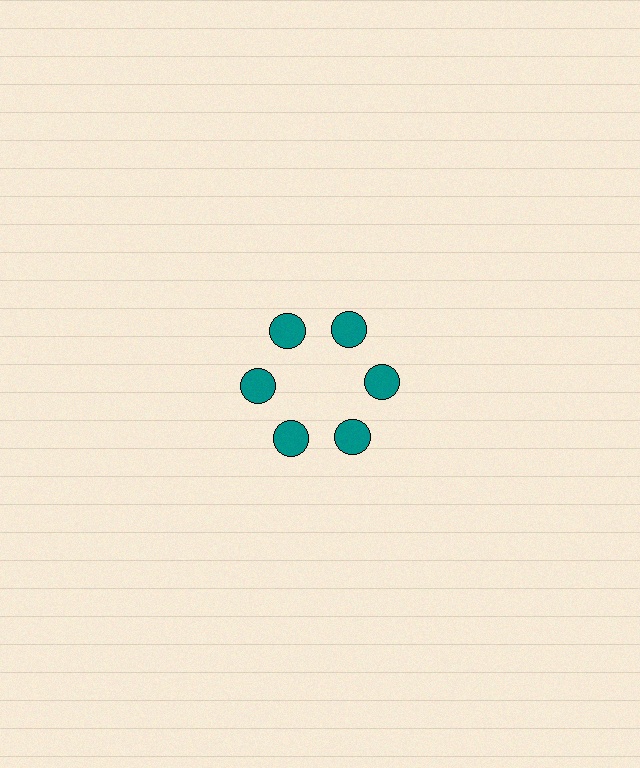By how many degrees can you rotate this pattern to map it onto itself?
The pattern maps onto itself every 60 degrees of rotation.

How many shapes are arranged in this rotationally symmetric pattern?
There are 6 shapes, arranged in 6 groups of 1.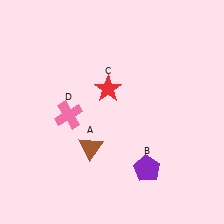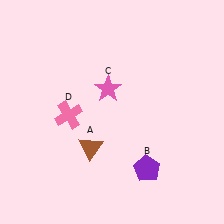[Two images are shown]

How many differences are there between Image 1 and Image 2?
There is 1 difference between the two images.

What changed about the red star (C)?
In Image 1, C is red. In Image 2, it changed to pink.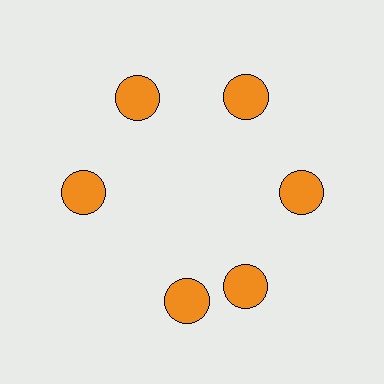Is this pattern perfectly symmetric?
No. The 6 orange circles are arranged in a ring, but one element near the 7 o'clock position is rotated out of alignment along the ring, breaking the 6-fold rotational symmetry.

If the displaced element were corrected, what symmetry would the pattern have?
It would have 6-fold rotational symmetry — the pattern would map onto itself every 60 degrees.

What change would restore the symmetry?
The symmetry would be restored by rotating it back into even spacing with its neighbors so that all 6 circles sit at equal angles and equal distance from the center.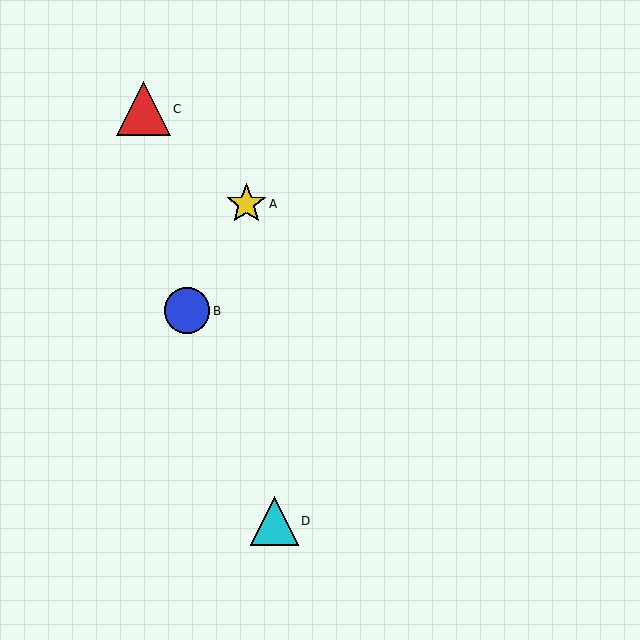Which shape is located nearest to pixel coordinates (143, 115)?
The red triangle (labeled C) at (144, 109) is nearest to that location.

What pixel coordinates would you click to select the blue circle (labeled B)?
Click at (187, 311) to select the blue circle B.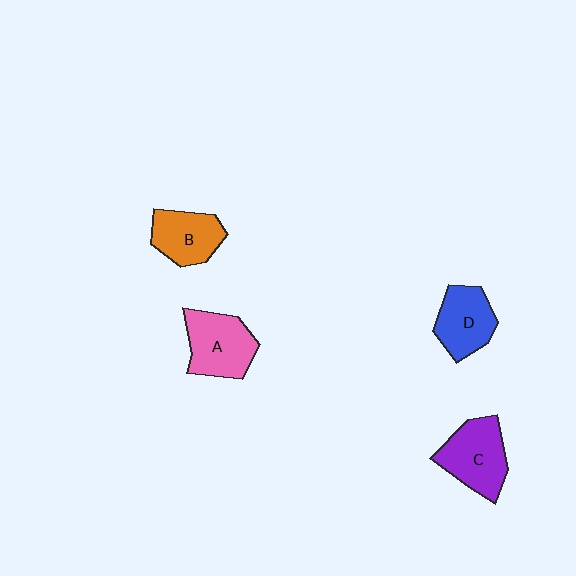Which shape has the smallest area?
Shape B (orange).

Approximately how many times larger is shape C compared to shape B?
Approximately 1.2 times.